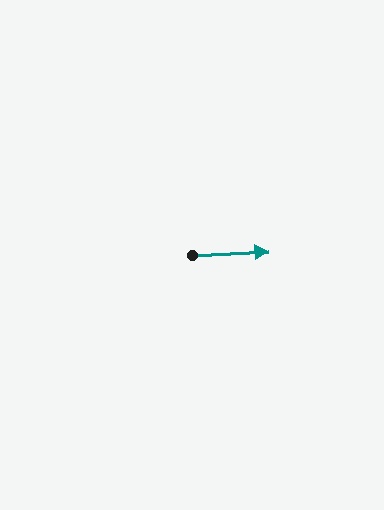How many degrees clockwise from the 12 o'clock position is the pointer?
Approximately 87 degrees.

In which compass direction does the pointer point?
East.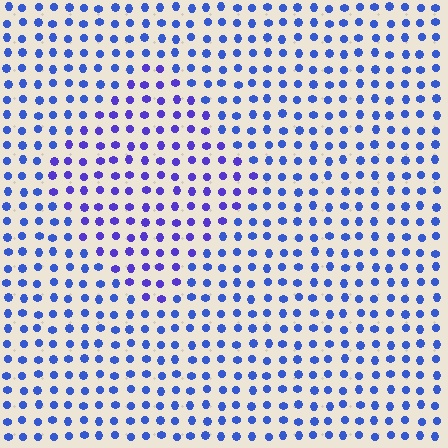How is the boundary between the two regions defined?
The boundary is defined purely by a slight shift in hue (about 26 degrees). Spacing, size, and orientation are identical on both sides.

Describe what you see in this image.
The image is filled with small blue elements in a uniform arrangement. A diamond-shaped region is visible where the elements are tinted to a slightly different hue, forming a subtle color boundary.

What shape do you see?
I see a diamond.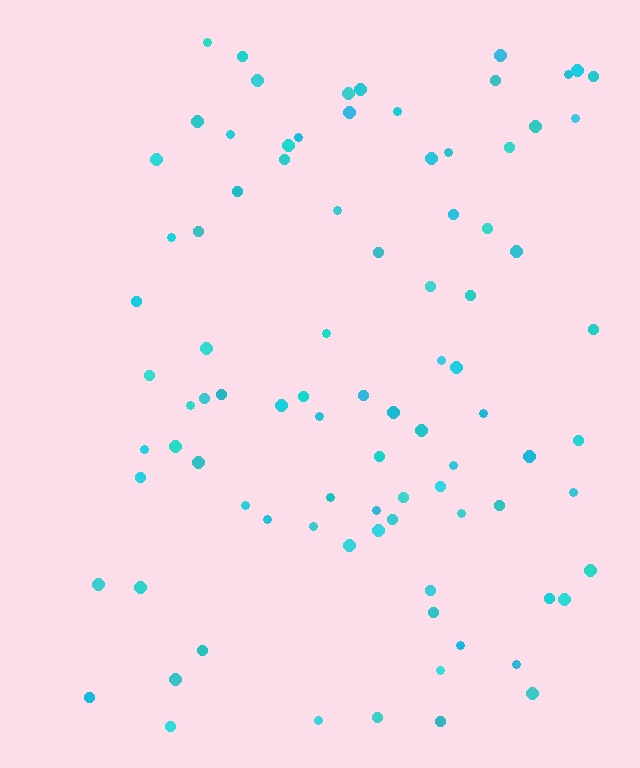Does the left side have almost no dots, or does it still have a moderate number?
Still a moderate number, just noticeably fewer than the right.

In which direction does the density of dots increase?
From left to right, with the right side densest.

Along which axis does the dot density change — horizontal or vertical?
Horizontal.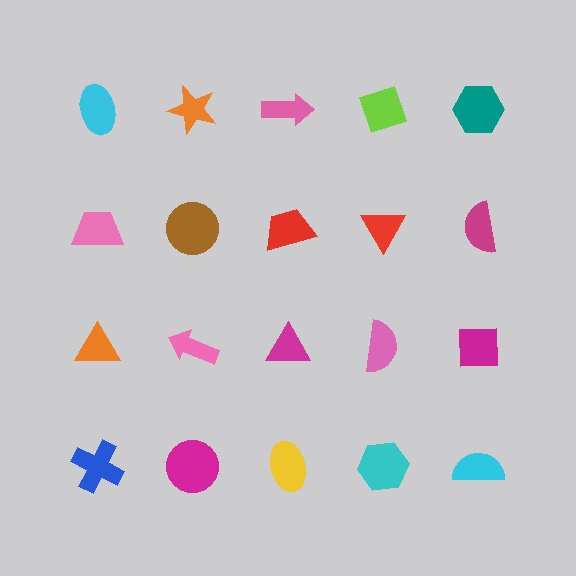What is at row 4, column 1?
A blue cross.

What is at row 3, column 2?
A pink arrow.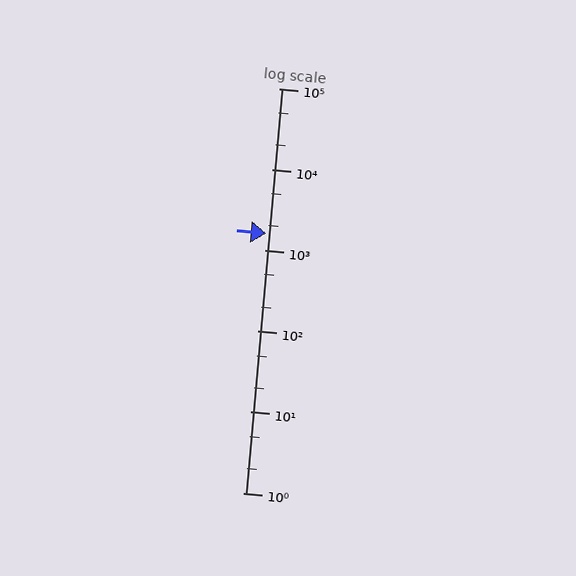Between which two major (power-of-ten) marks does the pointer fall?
The pointer is between 1000 and 10000.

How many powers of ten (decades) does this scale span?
The scale spans 5 decades, from 1 to 100000.